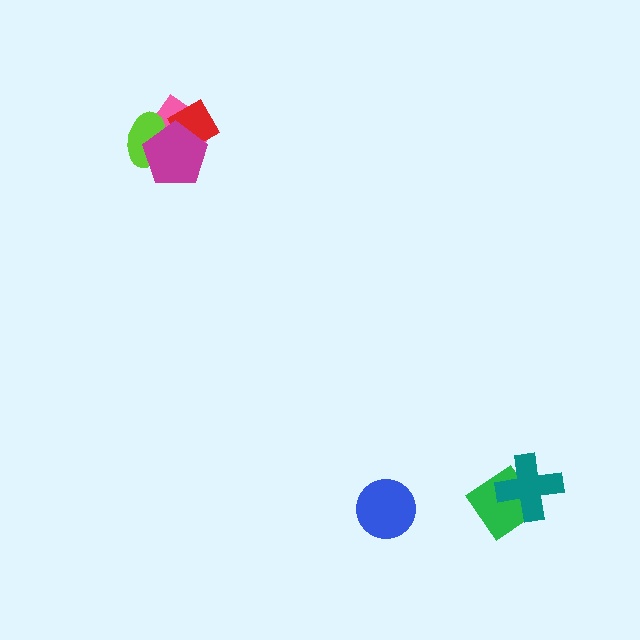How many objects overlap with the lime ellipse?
3 objects overlap with the lime ellipse.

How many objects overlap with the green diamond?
1 object overlaps with the green diamond.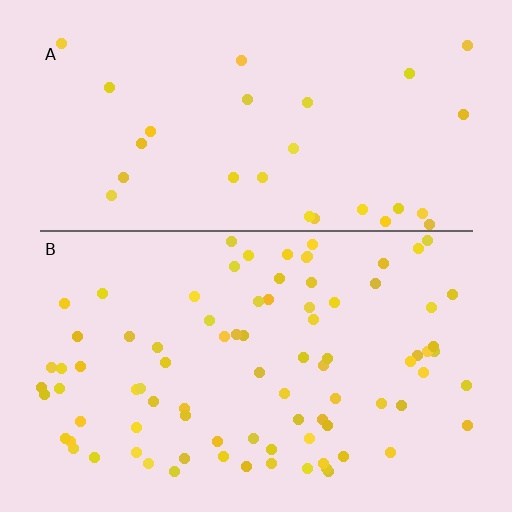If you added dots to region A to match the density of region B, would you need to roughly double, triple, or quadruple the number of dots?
Approximately triple.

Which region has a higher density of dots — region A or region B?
B (the bottom).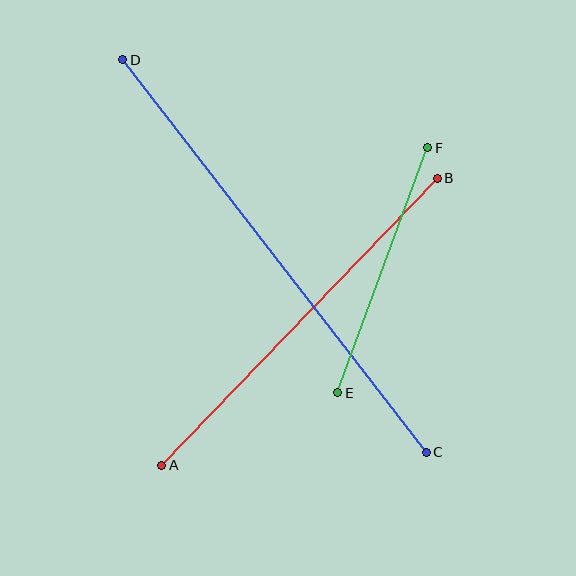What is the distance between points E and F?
The distance is approximately 261 pixels.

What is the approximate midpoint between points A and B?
The midpoint is at approximately (299, 322) pixels.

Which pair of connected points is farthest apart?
Points C and D are farthest apart.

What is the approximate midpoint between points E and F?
The midpoint is at approximately (383, 270) pixels.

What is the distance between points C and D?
The distance is approximately 496 pixels.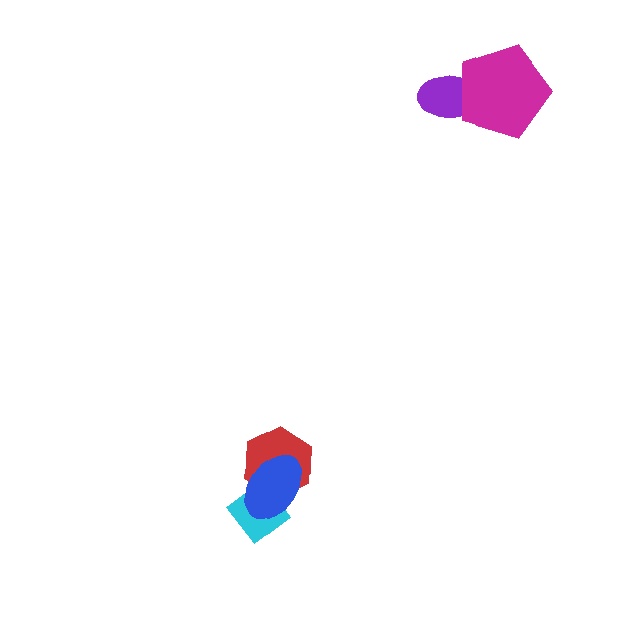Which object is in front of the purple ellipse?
The magenta pentagon is in front of the purple ellipse.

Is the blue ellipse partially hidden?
No, no other shape covers it.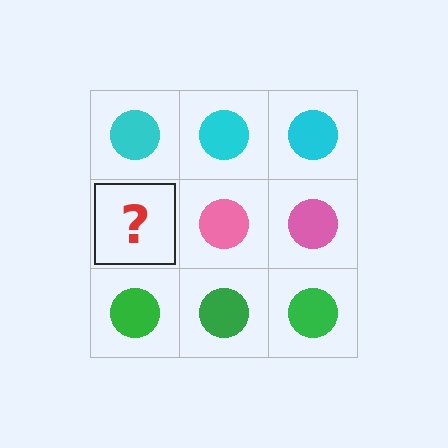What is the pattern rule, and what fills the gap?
The rule is that each row has a consistent color. The gap should be filled with a pink circle.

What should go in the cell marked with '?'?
The missing cell should contain a pink circle.